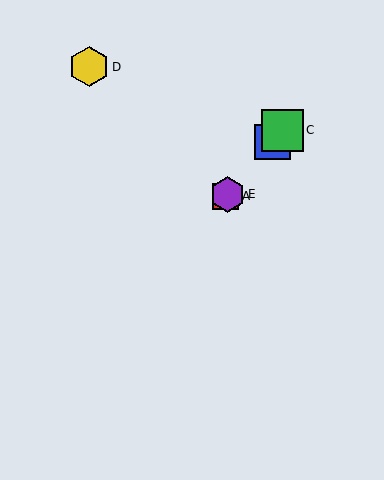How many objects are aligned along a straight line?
4 objects (A, B, C, E) are aligned along a straight line.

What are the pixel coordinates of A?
Object A is at (226, 196).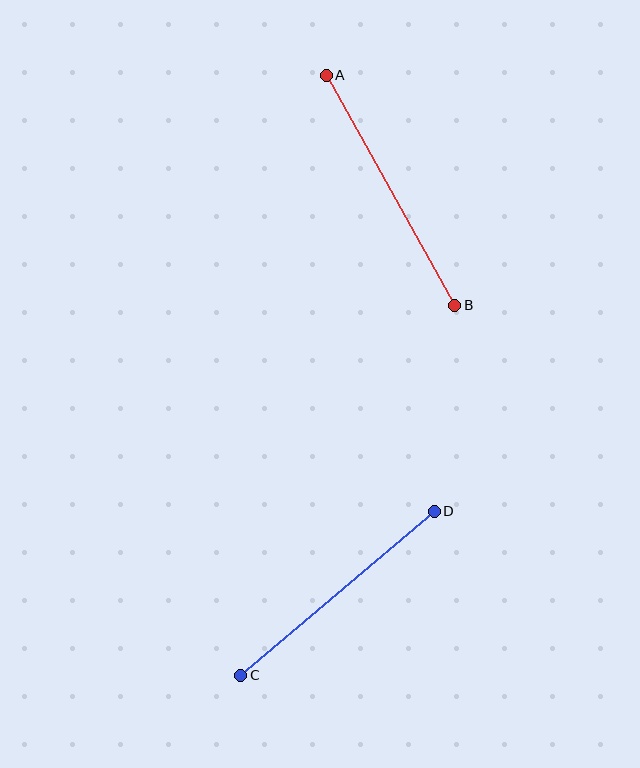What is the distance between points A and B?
The distance is approximately 264 pixels.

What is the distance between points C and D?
The distance is approximately 254 pixels.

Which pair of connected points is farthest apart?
Points A and B are farthest apart.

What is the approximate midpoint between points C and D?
The midpoint is at approximately (337, 593) pixels.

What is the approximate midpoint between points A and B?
The midpoint is at approximately (390, 190) pixels.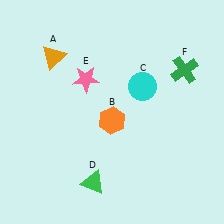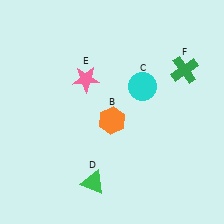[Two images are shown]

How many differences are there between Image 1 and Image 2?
There is 1 difference between the two images.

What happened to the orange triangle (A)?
The orange triangle (A) was removed in Image 2. It was in the top-left area of Image 1.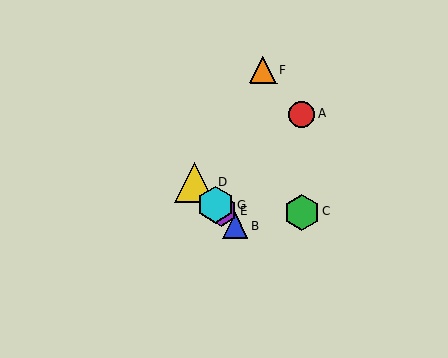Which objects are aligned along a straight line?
Objects B, D, E, G are aligned along a straight line.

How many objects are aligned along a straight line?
4 objects (B, D, E, G) are aligned along a straight line.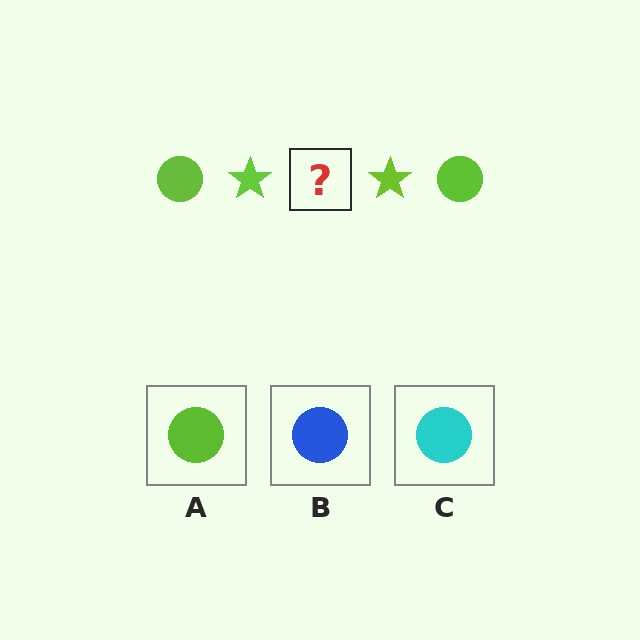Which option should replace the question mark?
Option A.